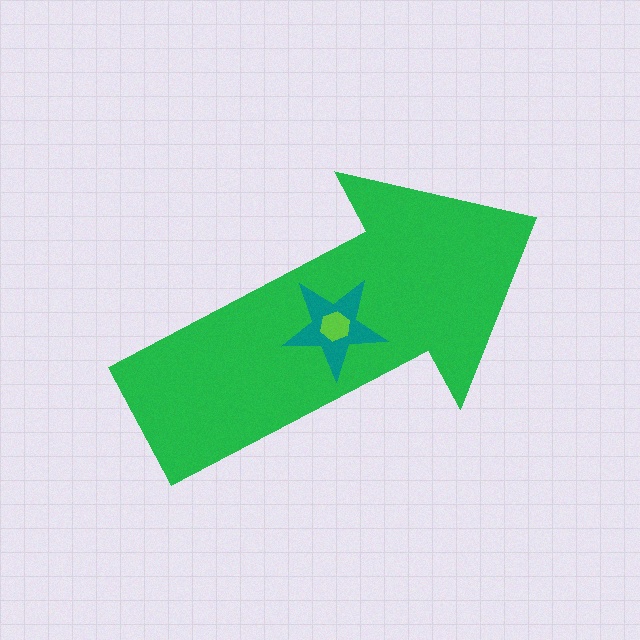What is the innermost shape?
The lime hexagon.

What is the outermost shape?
The green arrow.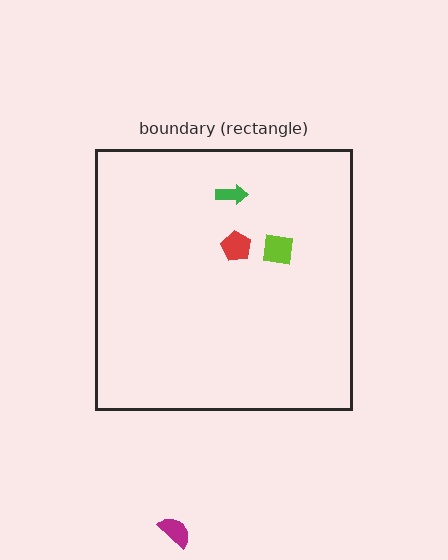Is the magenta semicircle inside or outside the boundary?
Outside.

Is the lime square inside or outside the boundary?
Inside.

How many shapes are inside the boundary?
3 inside, 1 outside.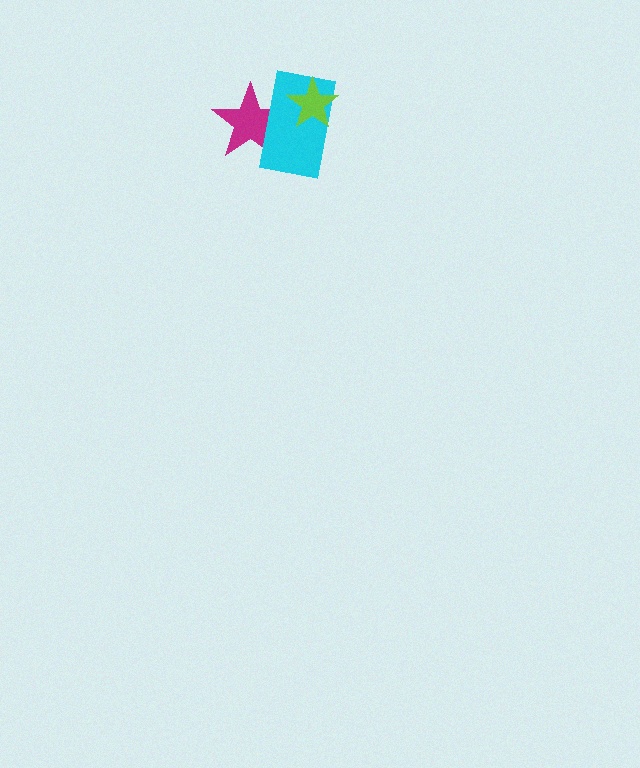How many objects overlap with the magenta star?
1 object overlaps with the magenta star.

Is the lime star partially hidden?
No, no other shape covers it.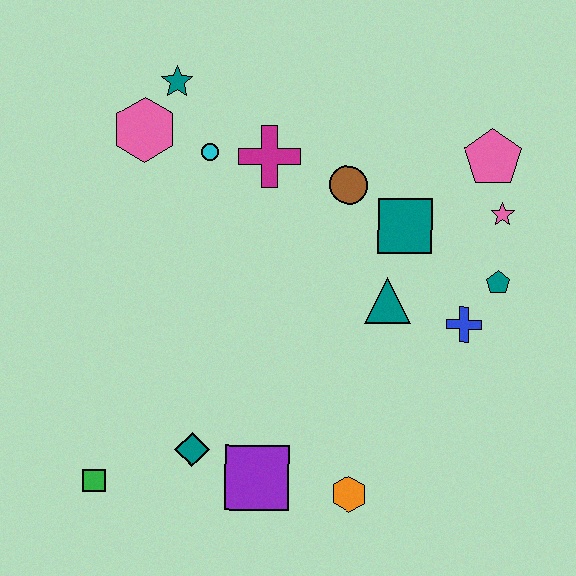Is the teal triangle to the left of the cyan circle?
No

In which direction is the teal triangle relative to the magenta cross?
The teal triangle is below the magenta cross.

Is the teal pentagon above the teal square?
No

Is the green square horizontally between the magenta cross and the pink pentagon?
No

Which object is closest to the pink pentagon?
The pink star is closest to the pink pentagon.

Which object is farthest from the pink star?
The green square is farthest from the pink star.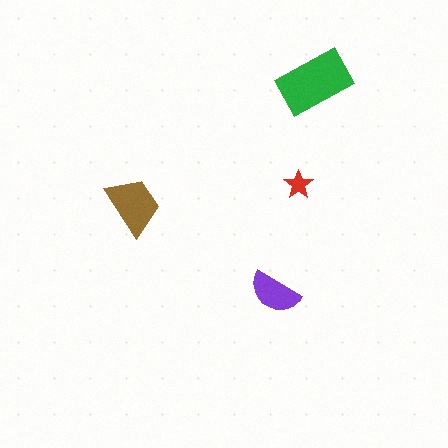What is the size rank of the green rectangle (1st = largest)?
1st.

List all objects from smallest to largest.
The red star, the purple semicircle, the brown trapezoid, the green rectangle.